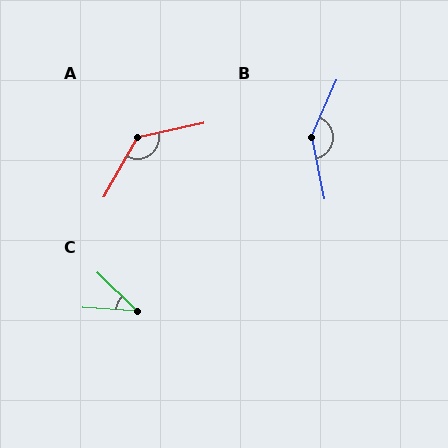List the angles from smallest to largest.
C (40°), A (132°), B (144°).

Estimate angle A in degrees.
Approximately 132 degrees.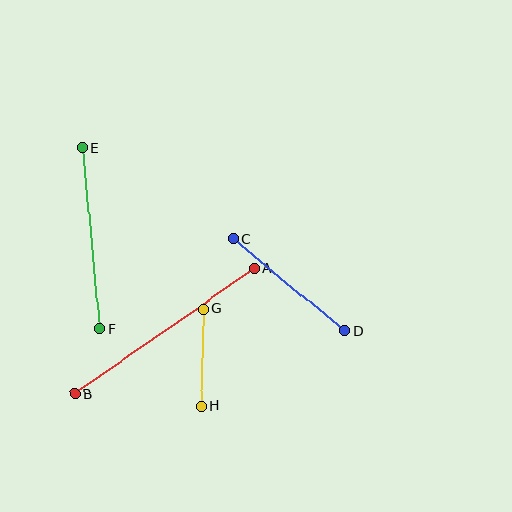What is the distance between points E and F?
The distance is approximately 182 pixels.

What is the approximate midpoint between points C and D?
The midpoint is at approximately (289, 285) pixels.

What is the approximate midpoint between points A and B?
The midpoint is at approximately (165, 331) pixels.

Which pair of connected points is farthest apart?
Points A and B are farthest apart.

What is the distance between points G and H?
The distance is approximately 97 pixels.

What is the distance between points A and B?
The distance is approximately 219 pixels.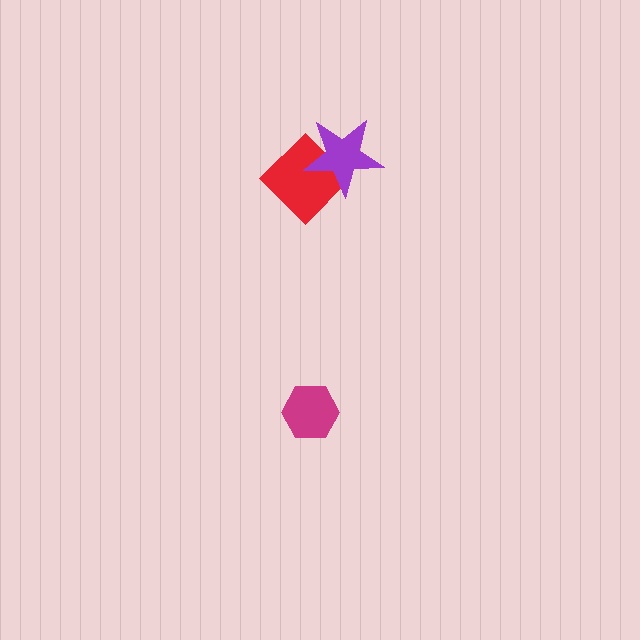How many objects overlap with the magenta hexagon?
0 objects overlap with the magenta hexagon.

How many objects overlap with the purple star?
1 object overlaps with the purple star.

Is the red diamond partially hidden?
Yes, it is partially covered by another shape.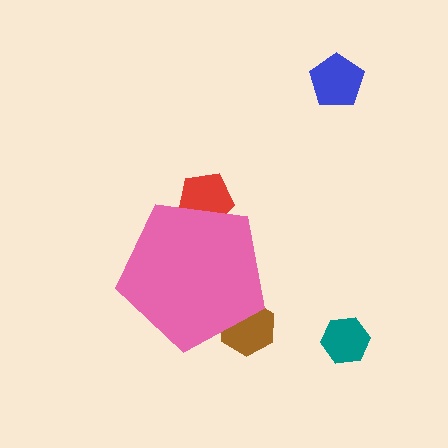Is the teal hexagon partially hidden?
No, the teal hexagon is fully visible.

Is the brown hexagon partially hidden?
Yes, the brown hexagon is partially hidden behind the pink pentagon.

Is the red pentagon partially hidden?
Yes, the red pentagon is partially hidden behind the pink pentagon.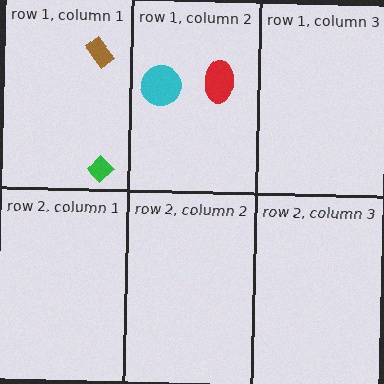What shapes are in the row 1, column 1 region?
The green diamond, the brown rectangle.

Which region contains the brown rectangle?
The row 1, column 1 region.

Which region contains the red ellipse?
The row 1, column 2 region.